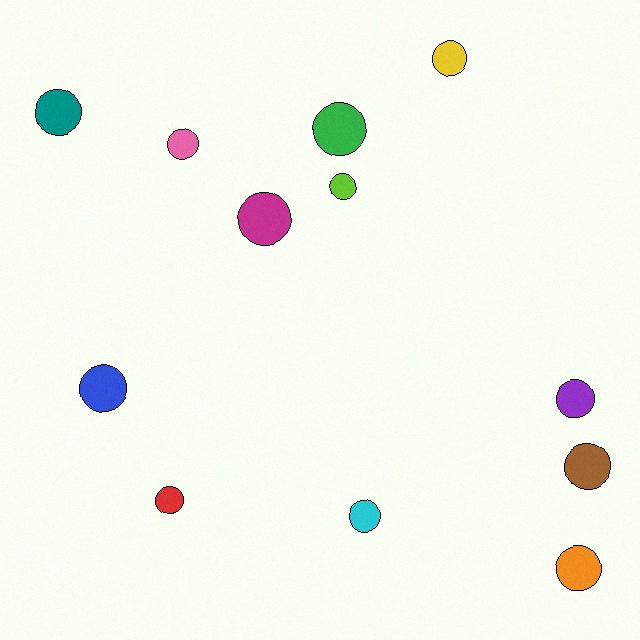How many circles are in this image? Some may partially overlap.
There are 12 circles.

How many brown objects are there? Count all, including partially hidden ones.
There is 1 brown object.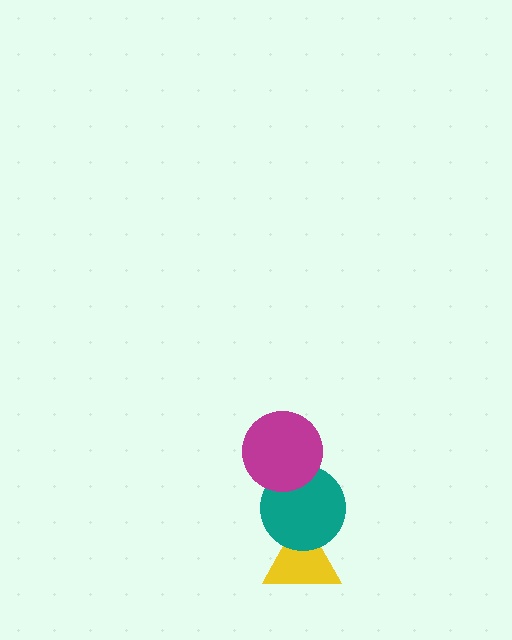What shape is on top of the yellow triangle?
The teal circle is on top of the yellow triangle.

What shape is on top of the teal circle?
The magenta circle is on top of the teal circle.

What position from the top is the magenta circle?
The magenta circle is 1st from the top.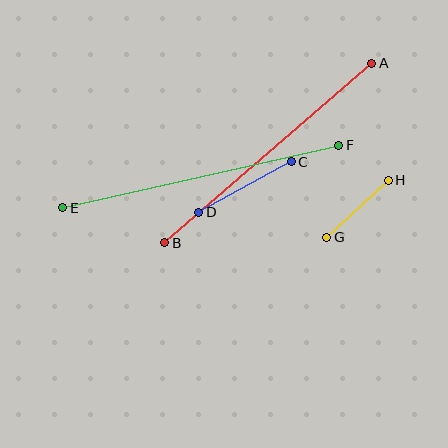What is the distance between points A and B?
The distance is approximately 274 pixels.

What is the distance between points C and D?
The distance is approximately 106 pixels.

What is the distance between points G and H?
The distance is approximately 84 pixels.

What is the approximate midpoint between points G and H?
The midpoint is at approximately (358, 209) pixels.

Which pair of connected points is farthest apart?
Points E and F are farthest apart.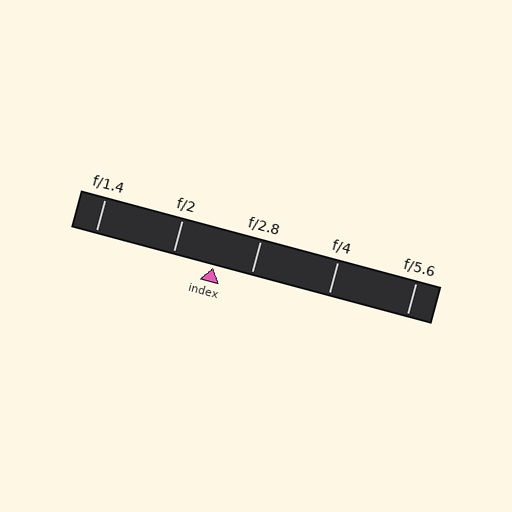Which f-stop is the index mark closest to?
The index mark is closest to f/2.8.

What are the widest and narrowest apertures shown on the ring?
The widest aperture shown is f/1.4 and the narrowest is f/5.6.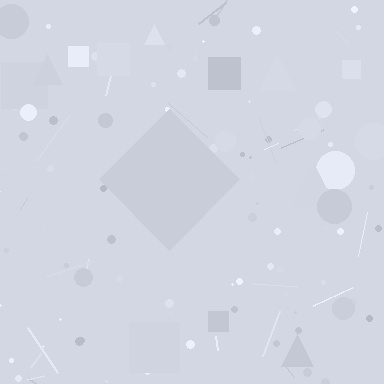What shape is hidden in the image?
A diamond is hidden in the image.